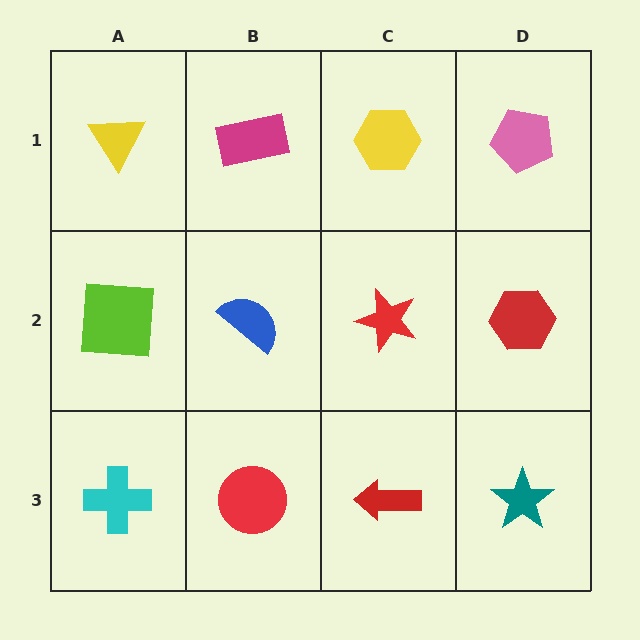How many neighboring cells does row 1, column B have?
3.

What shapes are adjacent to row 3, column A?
A lime square (row 2, column A), a red circle (row 3, column B).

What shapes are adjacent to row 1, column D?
A red hexagon (row 2, column D), a yellow hexagon (row 1, column C).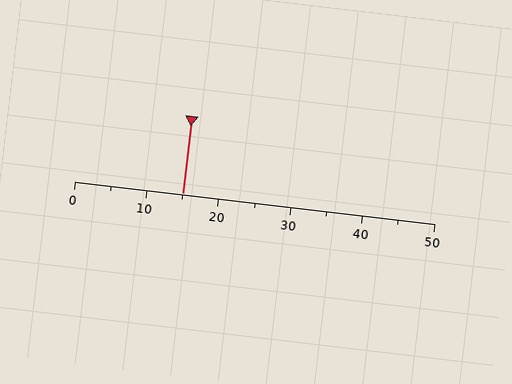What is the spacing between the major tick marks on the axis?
The major ticks are spaced 10 apart.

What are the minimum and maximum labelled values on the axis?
The axis runs from 0 to 50.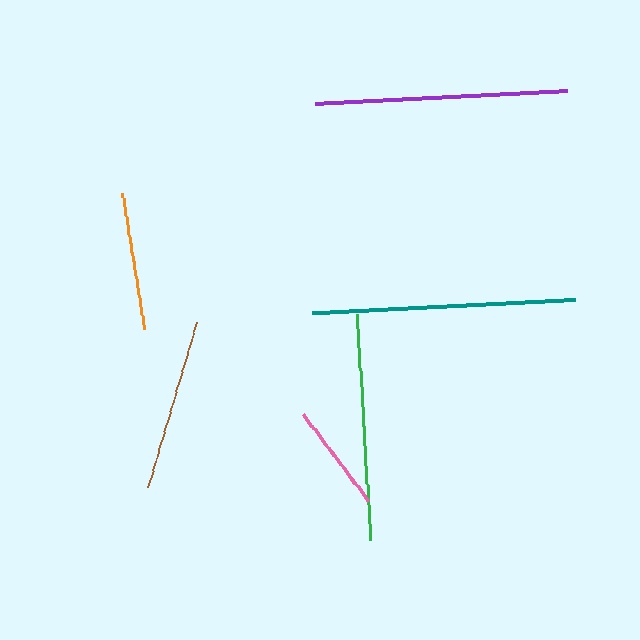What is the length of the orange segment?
The orange segment is approximately 138 pixels long.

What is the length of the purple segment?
The purple segment is approximately 253 pixels long.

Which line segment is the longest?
The teal line is the longest at approximately 264 pixels.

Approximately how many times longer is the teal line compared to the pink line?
The teal line is approximately 2.4 times the length of the pink line.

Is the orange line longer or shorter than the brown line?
The brown line is longer than the orange line.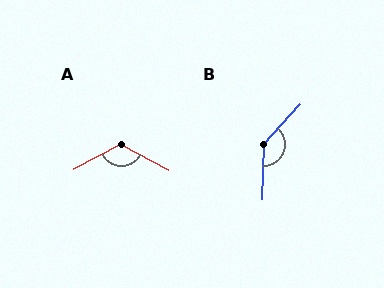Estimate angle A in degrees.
Approximately 124 degrees.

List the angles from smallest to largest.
A (124°), B (138°).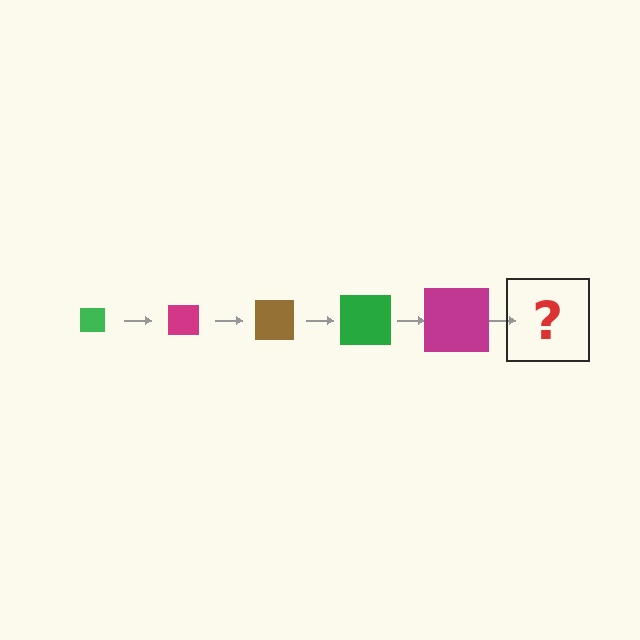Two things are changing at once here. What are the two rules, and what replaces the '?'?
The two rules are that the square grows larger each step and the color cycles through green, magenta, and brown. The '?' should be a brown square, larger than the previous one.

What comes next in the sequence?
The next element should be a brown square, larger than the previous one.